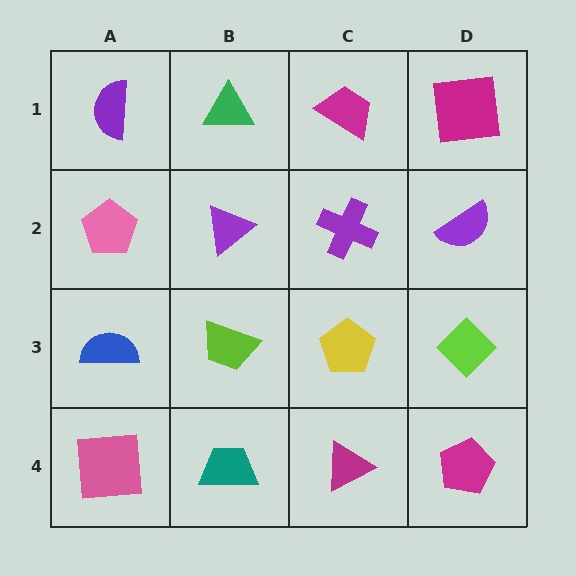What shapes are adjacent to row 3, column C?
A purple cross (row 2, column C), a magenta triangle (row 4, column C), a lime trapezoid (row 3, column B), a lime diamond (row 3, column D).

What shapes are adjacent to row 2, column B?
A green triangle (row 1, column B), a lime trapezoid (row 3, column B), a pink pentagon (row 2, column A), a purple cross (row 2, column C).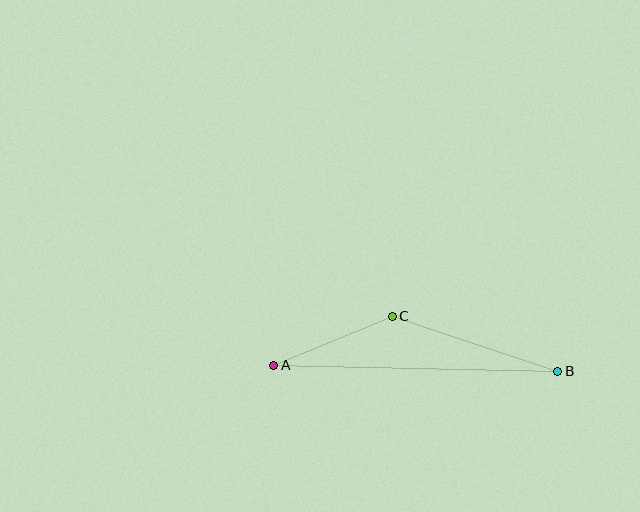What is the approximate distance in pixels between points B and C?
The distance between B and C is approximately 175 pixels.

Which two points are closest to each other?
Points A and C are closest to each other.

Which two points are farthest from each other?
Points A and B are farthest from each other.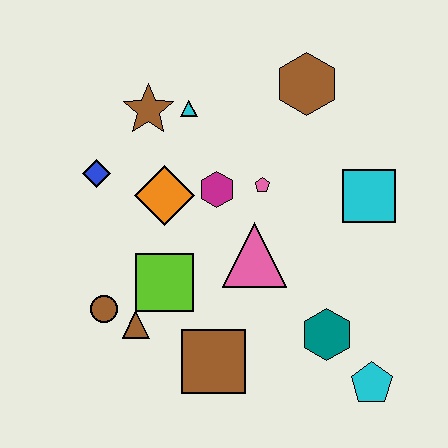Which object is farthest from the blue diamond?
The cyan pentagon is farthest from the blue diamond.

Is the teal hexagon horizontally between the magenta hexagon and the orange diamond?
No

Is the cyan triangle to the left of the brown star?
No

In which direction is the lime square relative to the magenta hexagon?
The lime square is below the magenta hexagon.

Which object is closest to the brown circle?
The brown triangle is closest to the brown circle.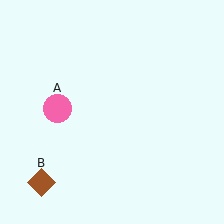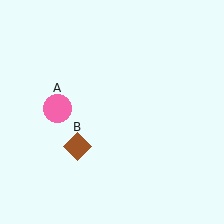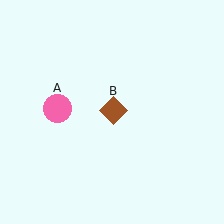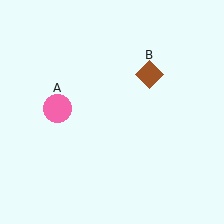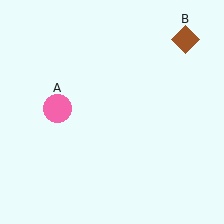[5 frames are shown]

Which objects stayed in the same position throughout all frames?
Pink circle (object A) remained stationary.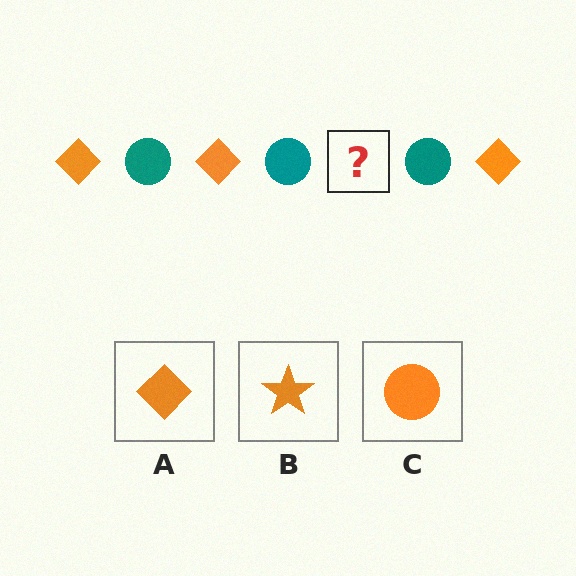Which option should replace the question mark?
Option A.